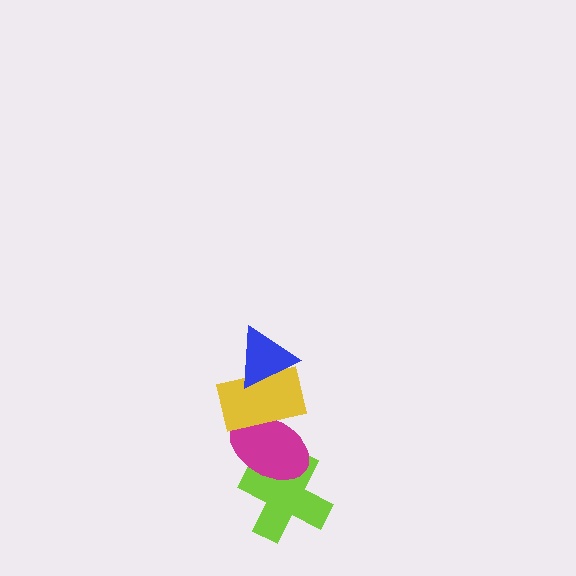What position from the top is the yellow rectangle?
The yellow rectangle is 2nd from the top.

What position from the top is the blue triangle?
The blue triangle is 1st from the top.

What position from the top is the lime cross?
The lime cross is 4th from the top.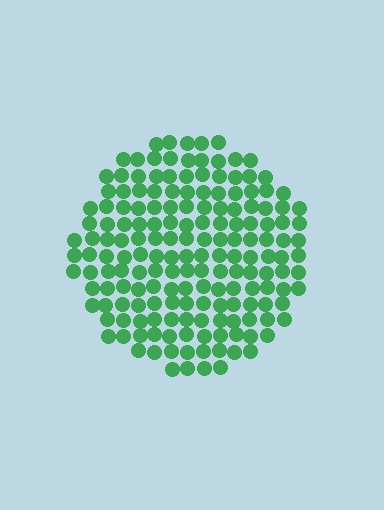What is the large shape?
The large shape is a circle.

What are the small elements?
The small elements are circles.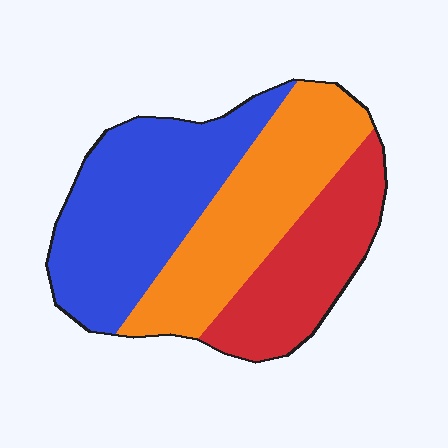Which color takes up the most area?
Blue, at roughly 40%.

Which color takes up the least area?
Red, at roughly 25%.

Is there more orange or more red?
Orange.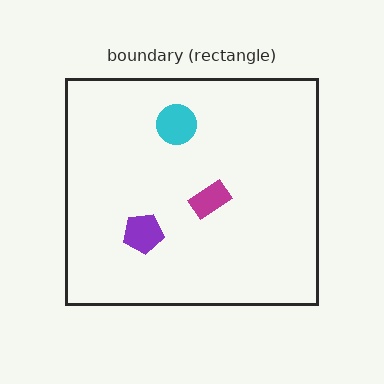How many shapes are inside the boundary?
3 inside, 0 outside.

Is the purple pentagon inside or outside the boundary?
Inside.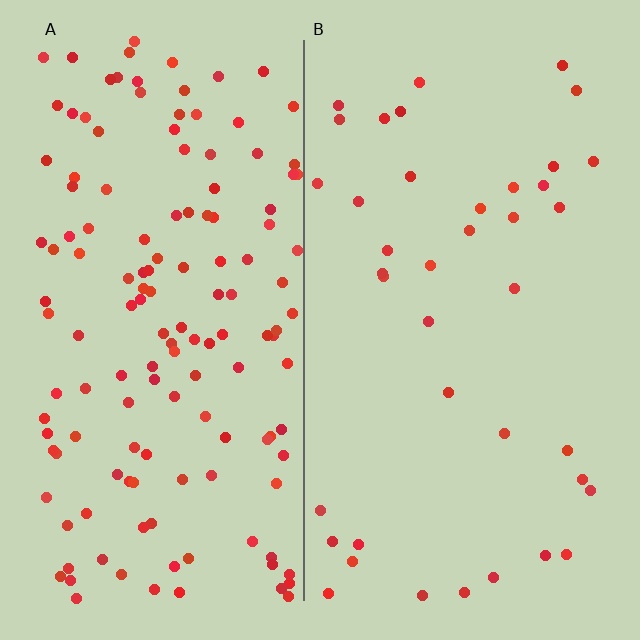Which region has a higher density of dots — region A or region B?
A (the left).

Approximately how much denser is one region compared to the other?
Approximately 3.6× — region A over region B.